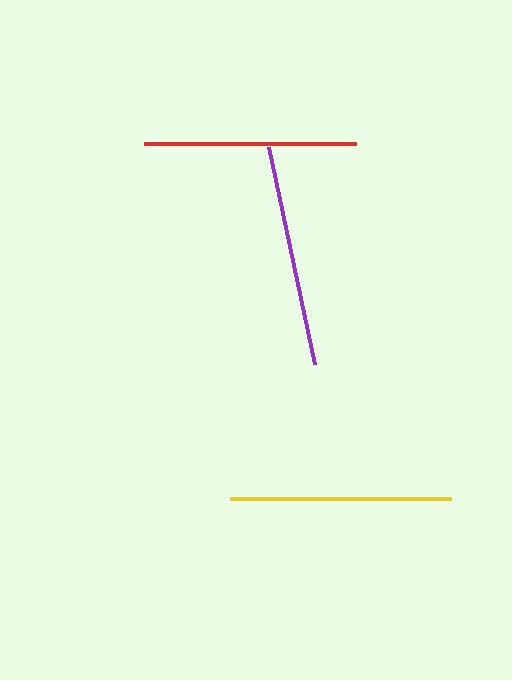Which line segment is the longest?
The purple line is the longest at approximately 222 pixels.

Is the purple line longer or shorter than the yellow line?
The purple line is longer than the yellow line.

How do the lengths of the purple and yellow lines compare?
The purple and yellow lines are approximately the same length.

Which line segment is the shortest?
The red line is the shortest at approximately 211 pixels.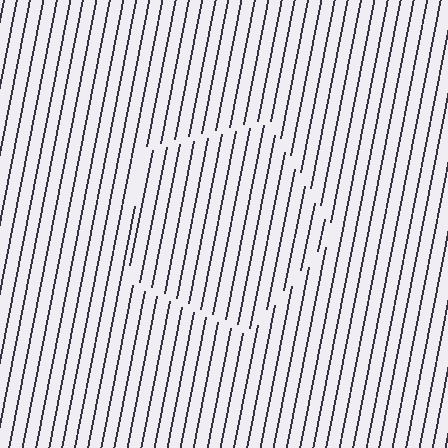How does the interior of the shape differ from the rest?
The interior of the shape contains the same grating, shifted by half a period — the contour is defined by the phase discontinuity where line-ends from the inner and outer gratings abut.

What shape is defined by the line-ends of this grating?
An illusory pentagon. The interior of the shape contains the same grating, shifted by half a period — the contour is defined by the phase discontinuity where line-ends from the inner and outer gratings abut.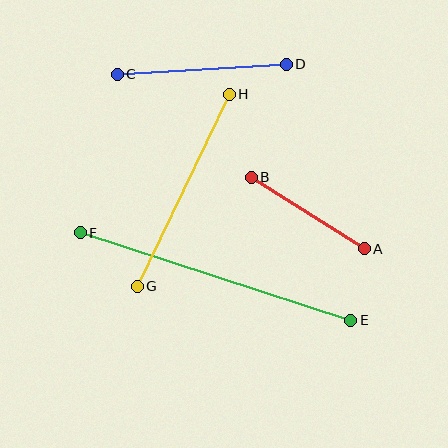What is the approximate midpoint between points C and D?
The midpoint is at approximately (202, 69) pixels.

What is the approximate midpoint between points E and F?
The midpoint is at approximately (216, 276) pixels.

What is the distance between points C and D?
The distance is approximately 169 pixels.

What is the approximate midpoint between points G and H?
The midpoint is at approximately (183, 190) pixels.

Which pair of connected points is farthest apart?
Points E and F are farthest apart.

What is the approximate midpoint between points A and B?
The midpoint is at approximately (308, 213) pixels.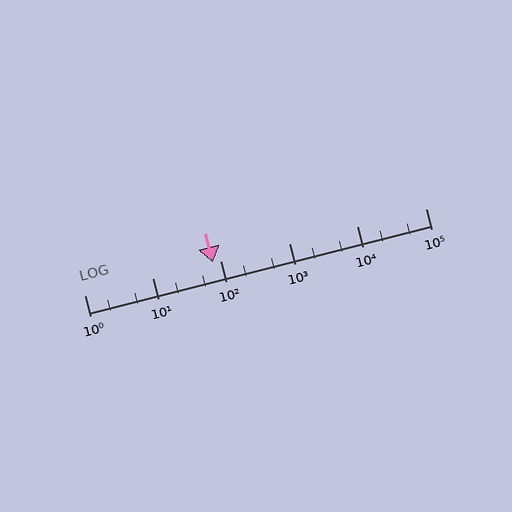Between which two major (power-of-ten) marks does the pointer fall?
The pointer is between 10 and 100.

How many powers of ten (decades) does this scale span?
The scale spans 5 decades, from 1 to 100000.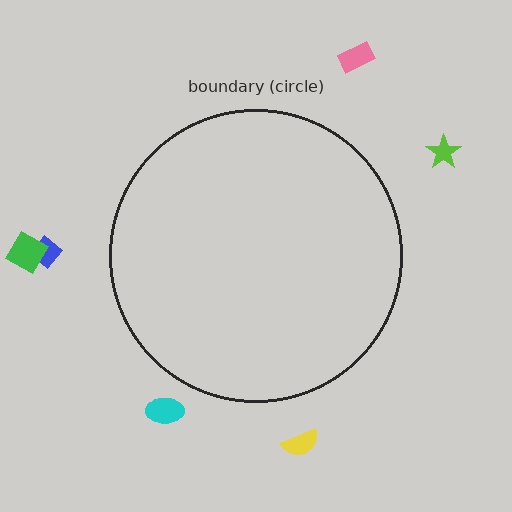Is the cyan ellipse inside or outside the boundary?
Outside.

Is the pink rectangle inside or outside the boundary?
Outside.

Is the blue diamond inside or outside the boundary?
Outside.